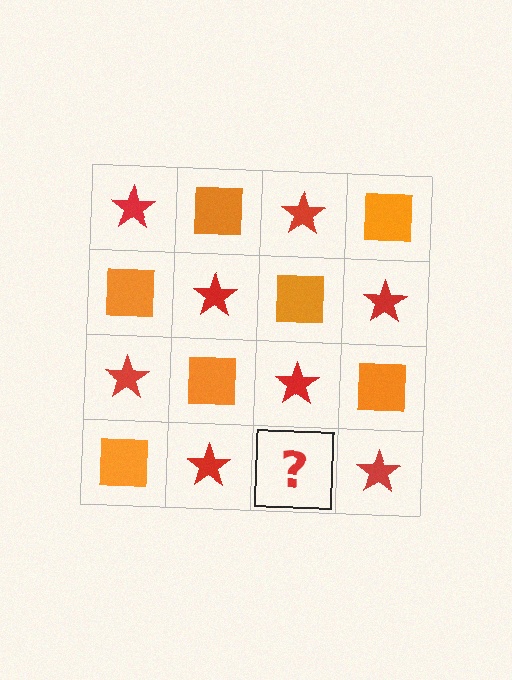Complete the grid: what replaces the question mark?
The question mark should be replaced with an orange square.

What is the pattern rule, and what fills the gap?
The rule is that it alternates red star and orange square in a checkerboard pattern. The gap should be filled with an orange square.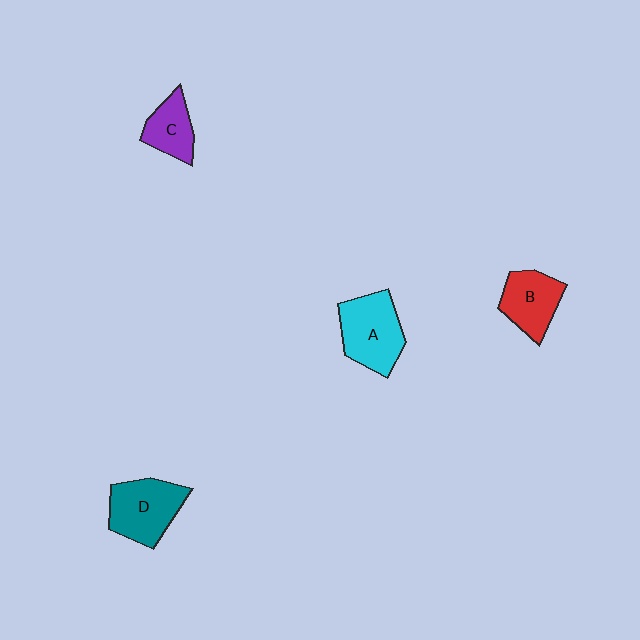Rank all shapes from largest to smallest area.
From largest to smallest: A (cyan), D (teal), B (red), C (purple).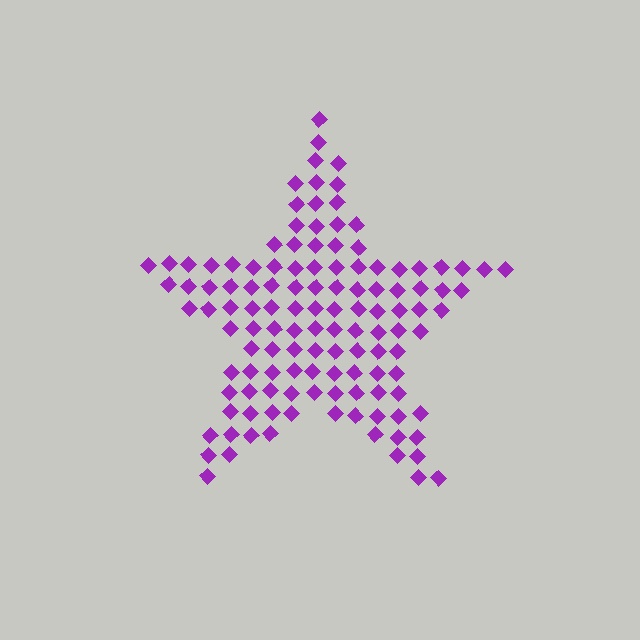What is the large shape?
The large shape is a star.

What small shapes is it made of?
It is made of small diamonds.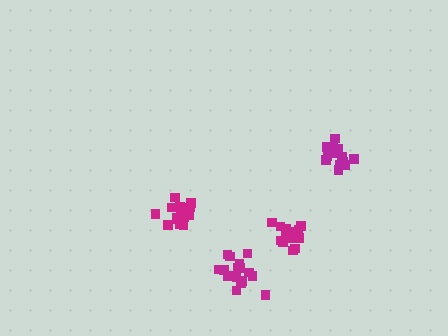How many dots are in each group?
Group 1: 13 dots, Group 2: 17 dots, Group 3: 17 dots, Group 4: 18 dots (65 total).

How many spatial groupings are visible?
There are 4 spatial groupings.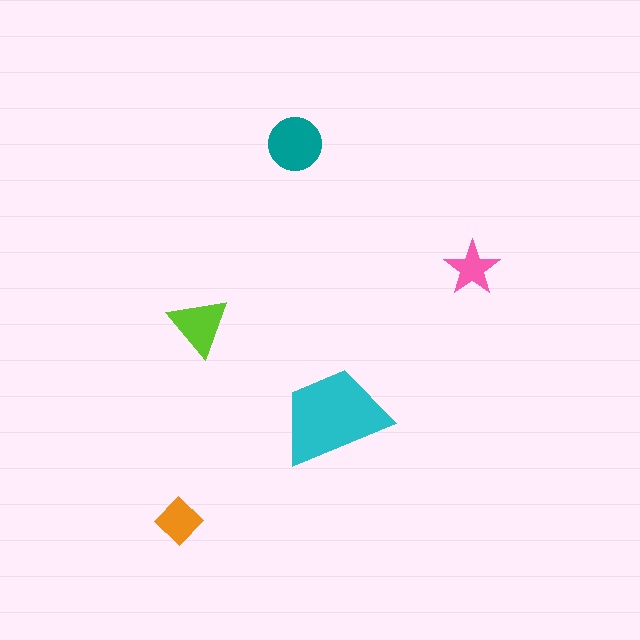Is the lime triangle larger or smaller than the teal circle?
Smaller.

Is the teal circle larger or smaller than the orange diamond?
Larger.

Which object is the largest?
The cyan trapezoid.